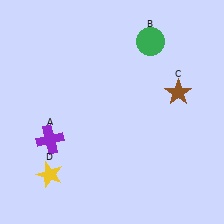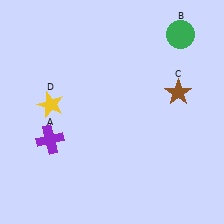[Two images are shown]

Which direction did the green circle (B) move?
The green circle (B) moved right.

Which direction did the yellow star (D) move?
The yellow star (D) moved up.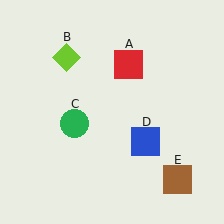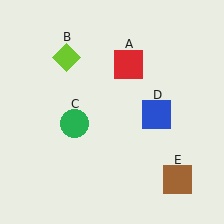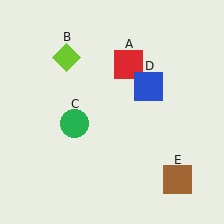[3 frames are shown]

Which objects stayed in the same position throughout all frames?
Red square (object A) and lime diamond (object B) and green circle (object C) and brown square (object E) remained stationary.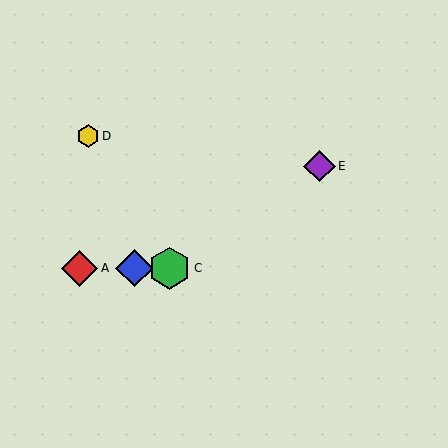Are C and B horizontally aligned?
Yes, both are at y≈268.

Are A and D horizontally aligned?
No, A is at y≈268 and D is at y≈136.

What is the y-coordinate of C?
Object C is at y≈268.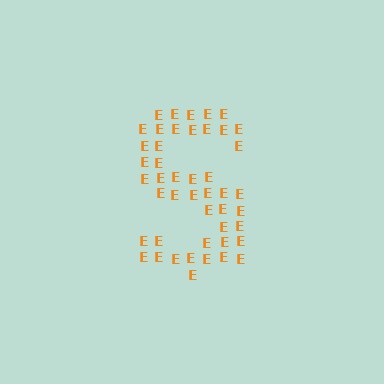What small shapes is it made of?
It is made of small letter E's.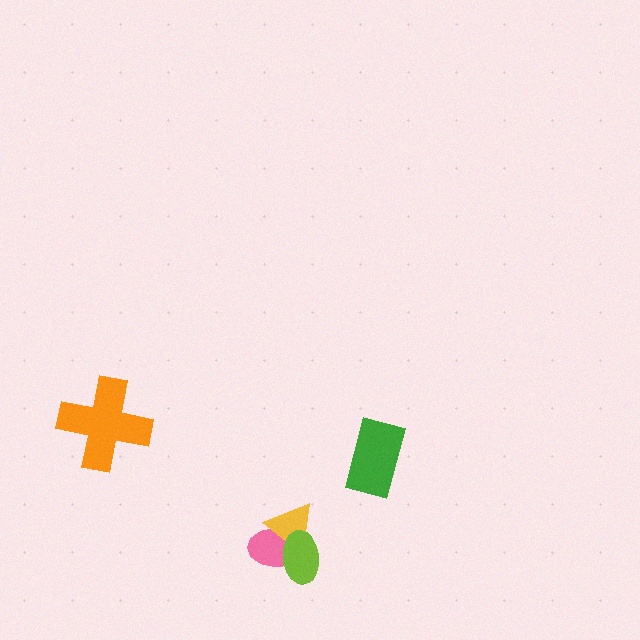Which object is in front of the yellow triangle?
The lime ellipse is in front of the yellow triangle.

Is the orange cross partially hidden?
No, no other shape covers it.